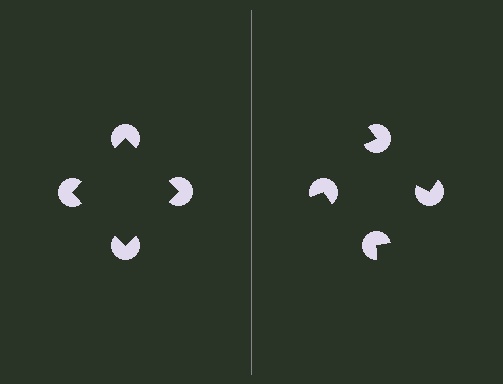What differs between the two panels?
The pac-man discs are positioned identically on both sides; only the wedge orientations differ. On the left they align to a square; on the right they are misaligned.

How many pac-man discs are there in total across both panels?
8 — 4 on each side.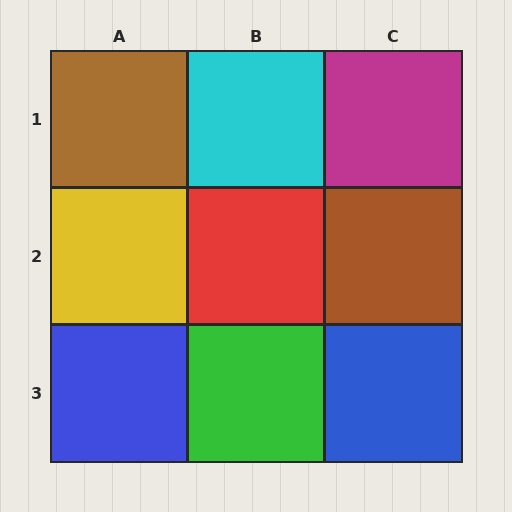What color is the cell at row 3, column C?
Blue.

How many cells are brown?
2 cells are brown.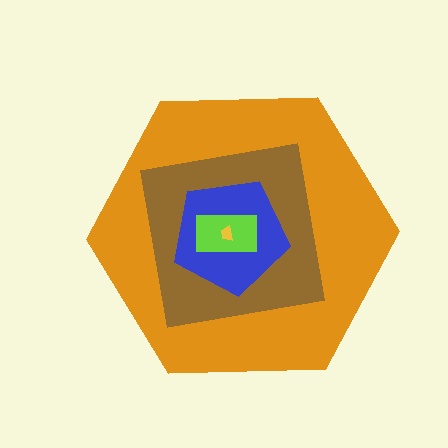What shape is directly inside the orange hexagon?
The brown square.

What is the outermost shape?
The orange hexagon.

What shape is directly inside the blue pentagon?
The lime rectangle.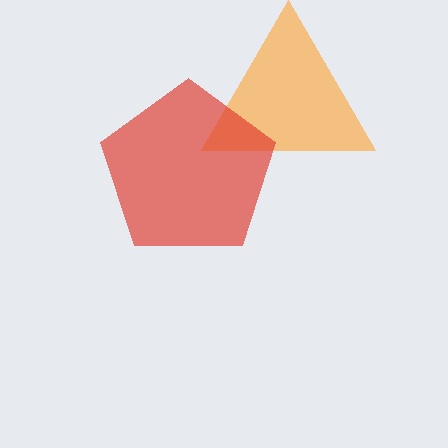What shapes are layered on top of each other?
The layered shapes are: an orange triangle, a red pentagon.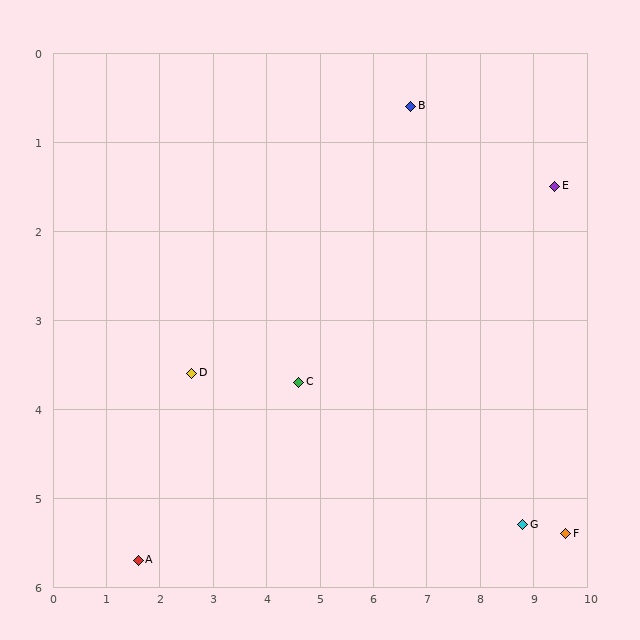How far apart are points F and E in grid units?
Points F and E are about 3.9 grid units apart.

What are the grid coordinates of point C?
Point C is at approximately (4.6, 3.7).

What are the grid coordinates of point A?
Point A is at approximately (1.6, 5.7).